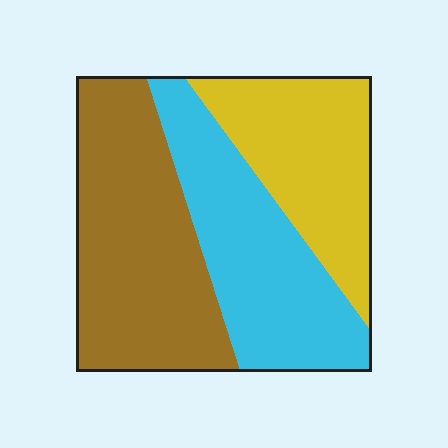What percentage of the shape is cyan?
Cyan covers 33% of the shape.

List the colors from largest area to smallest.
From largest to smallest: brown, cyan, yellow.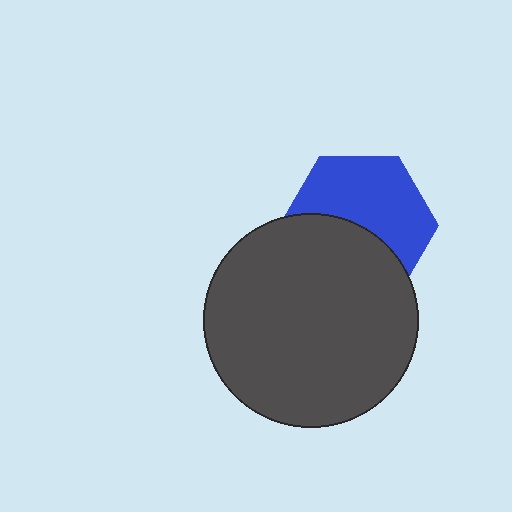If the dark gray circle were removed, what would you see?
You would see the complete blue hexagon.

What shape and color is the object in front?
The object in front is a dark gray circle.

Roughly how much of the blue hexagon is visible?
About half of it is visible (roughly 56%).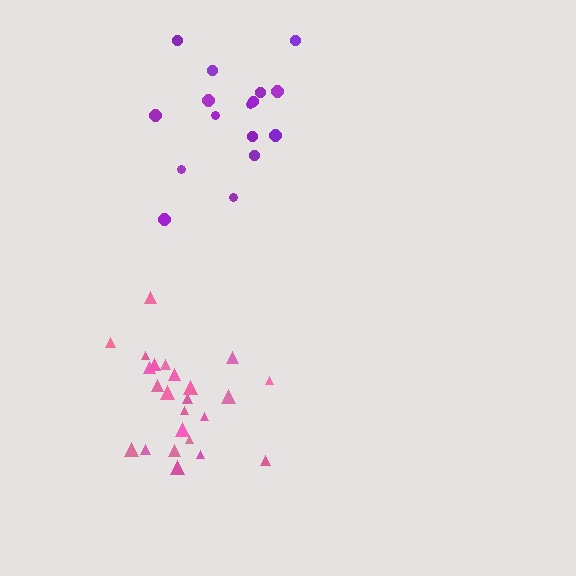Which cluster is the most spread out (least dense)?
Purple.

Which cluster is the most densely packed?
Pink.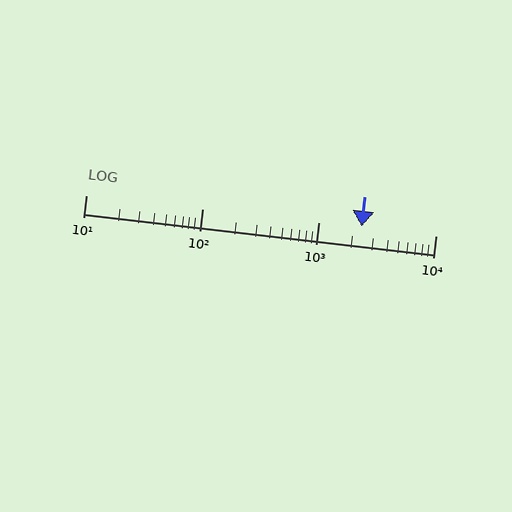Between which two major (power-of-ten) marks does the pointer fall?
The pointer is between 1000 and 10000.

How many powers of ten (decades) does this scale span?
The scale spans 3 decades, from 10 to 10000.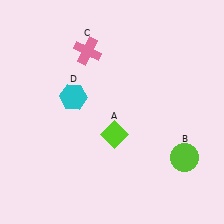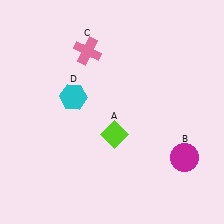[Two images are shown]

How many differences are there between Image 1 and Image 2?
There is 1 difference between the two images.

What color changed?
The circle (B) changed from lime in Image 1 to magenta in Image 2.